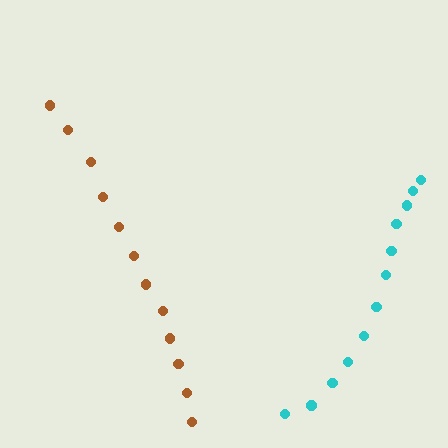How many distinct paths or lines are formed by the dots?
There are 2 distinct paths.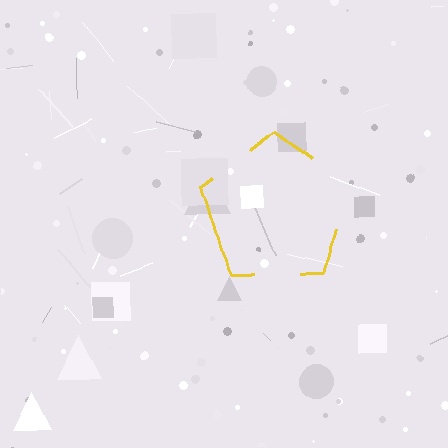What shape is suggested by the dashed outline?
The dashed outline suggests a pentagon.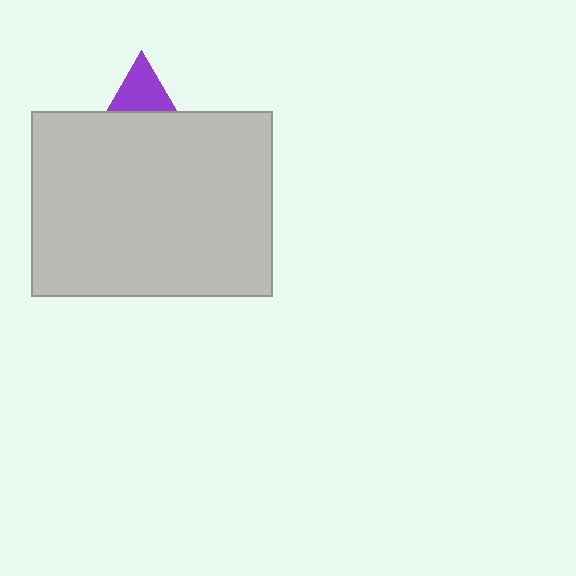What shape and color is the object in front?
The object in front is a light gray rectangle.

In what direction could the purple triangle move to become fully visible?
The purple triangle could move up. That would shift it out from behind the light gray rectangle entirely.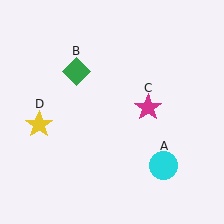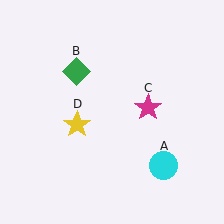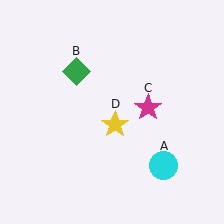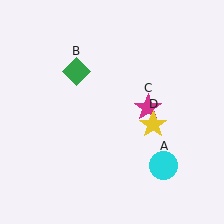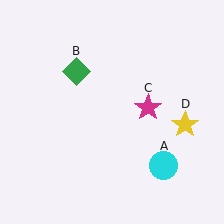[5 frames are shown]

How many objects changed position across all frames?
1 object changed position: yellow star (object D).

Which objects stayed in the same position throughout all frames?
Cyan circle (object A) and green diamond (object B) and magenta star (object C) remained stationary.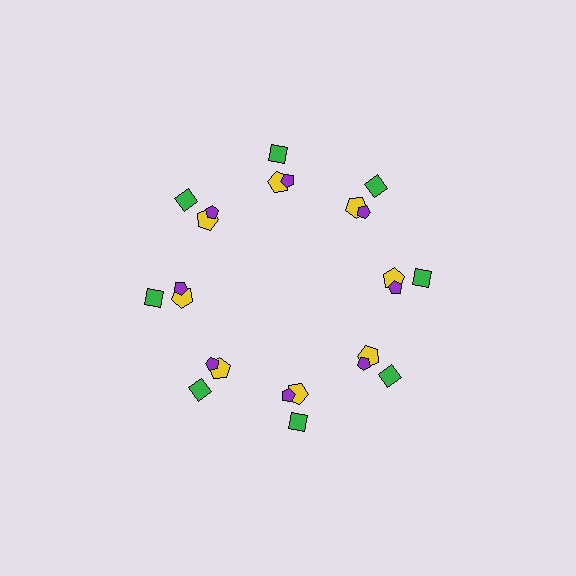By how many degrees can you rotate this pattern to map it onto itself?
The pattern maps onto itself every 45 degrees of rotation.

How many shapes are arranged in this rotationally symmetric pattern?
There are 24 shapes, arranged in 8 groups of 3.